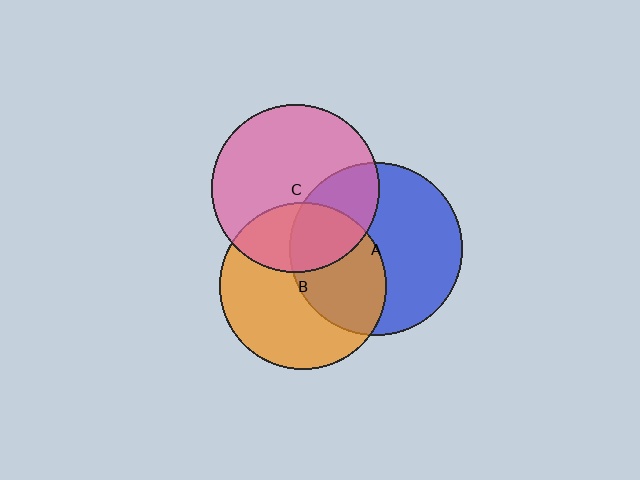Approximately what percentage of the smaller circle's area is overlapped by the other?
Approximately 30%.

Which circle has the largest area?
Circle A (blue).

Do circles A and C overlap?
Yes.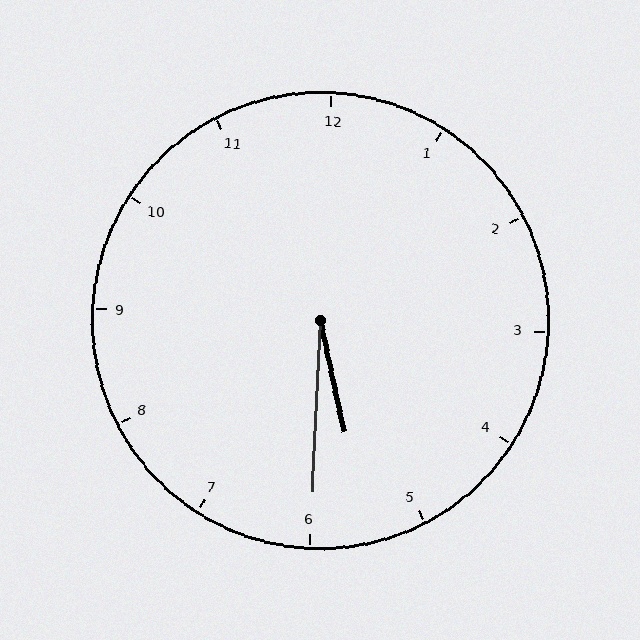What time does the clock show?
5:30.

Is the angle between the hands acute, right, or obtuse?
It is acute.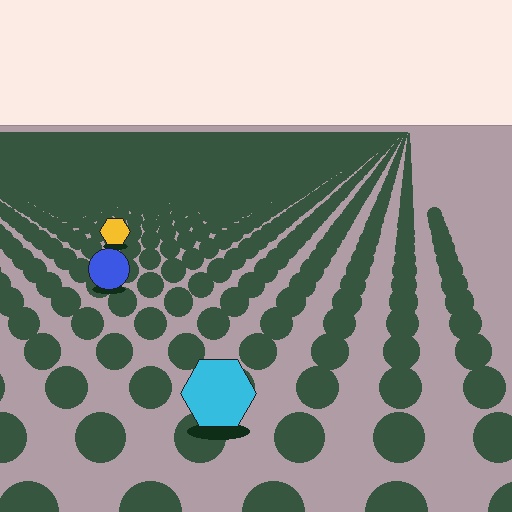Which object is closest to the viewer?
The cyan hexagon is closest. The texture marks near it are larger and more spread out.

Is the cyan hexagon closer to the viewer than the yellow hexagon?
Yes. The cyan hexagon is closer — you can tell from the texture gradient: the ground texture is coarser near it.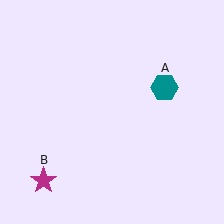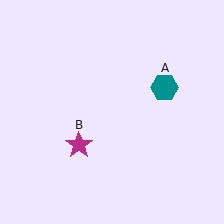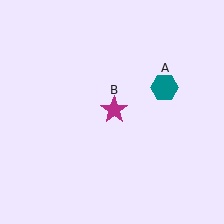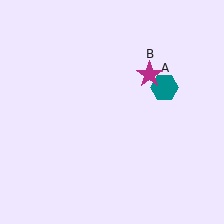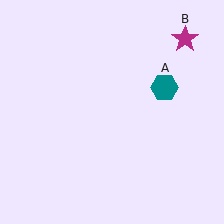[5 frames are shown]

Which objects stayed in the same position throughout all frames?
Teal hexagon (object A) remained stationary.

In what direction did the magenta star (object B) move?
The magenta star (object B) moved up and to the right.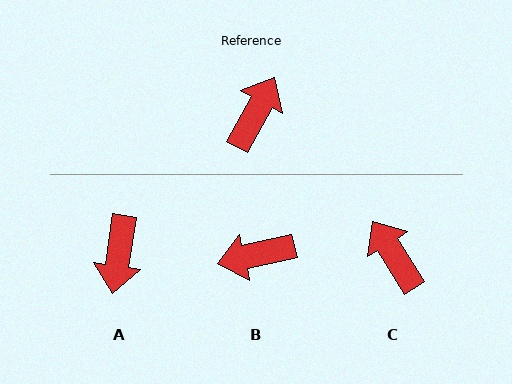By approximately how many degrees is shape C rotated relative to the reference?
Approximately 60 degrees counter-clockwise.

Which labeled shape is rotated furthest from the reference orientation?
A, about 160 degrees away.